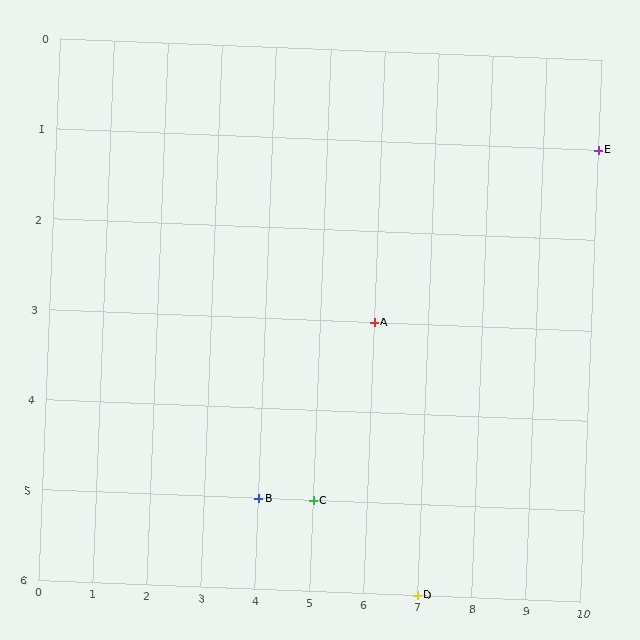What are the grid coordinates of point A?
Point A is at grid coordinates (6, 3).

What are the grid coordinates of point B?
Point B is at grid coordinates (4, 5).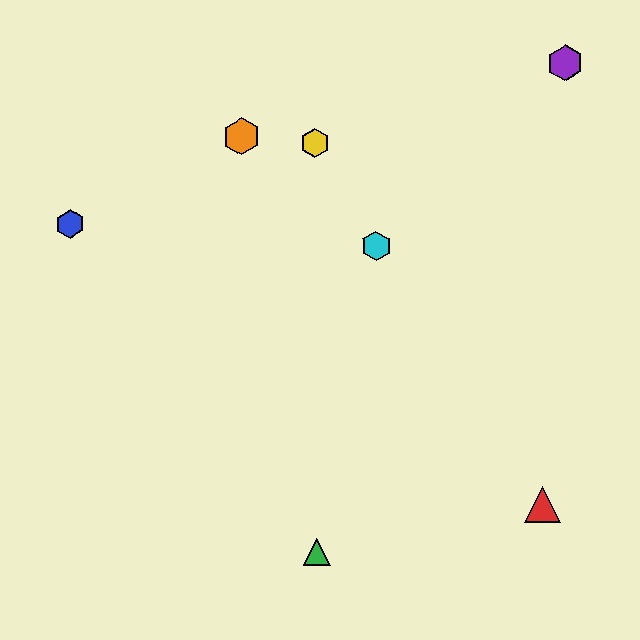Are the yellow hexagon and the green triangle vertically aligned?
Yes, both are at x≈315.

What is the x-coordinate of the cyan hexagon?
The cyan hexagon is at x≈376.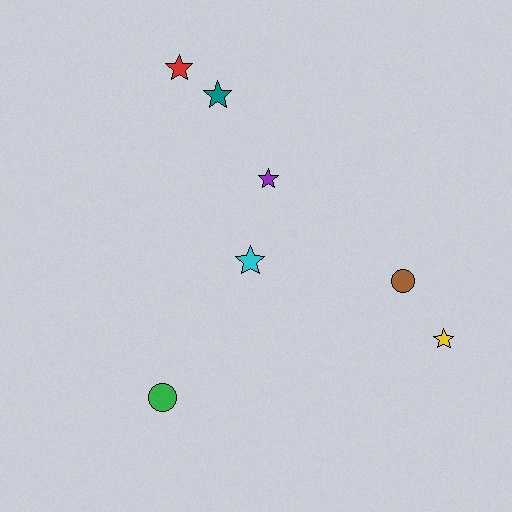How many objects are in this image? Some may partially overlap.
There are 7 objects.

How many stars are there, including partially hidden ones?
There are 5 stars.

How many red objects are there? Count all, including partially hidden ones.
There is 1 red object.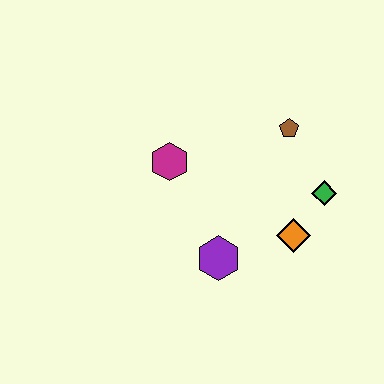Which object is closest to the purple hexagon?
The orange diamond is closest to the purple hexagon.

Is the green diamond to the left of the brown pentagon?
No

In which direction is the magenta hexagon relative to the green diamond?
The magenta hexagon is to the left of the green diamond.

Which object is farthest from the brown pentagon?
The purple hexagon is farthest from the brown pentagon.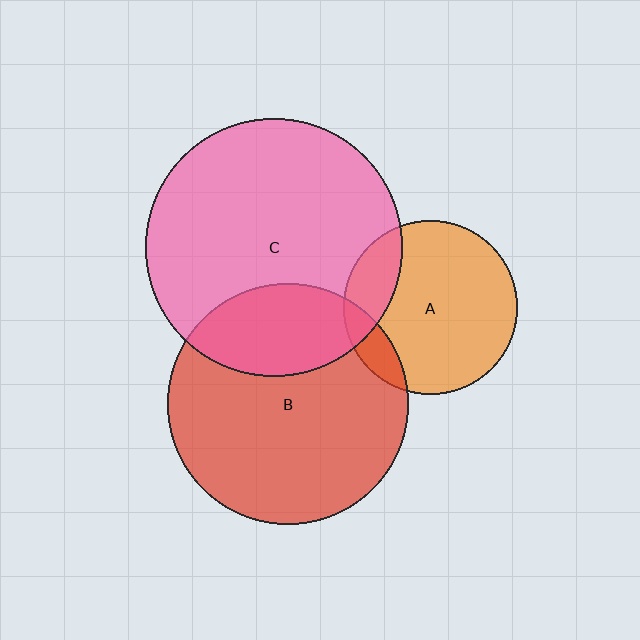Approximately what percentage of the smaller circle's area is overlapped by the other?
Approximately 25%.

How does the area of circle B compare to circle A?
Approximately 1.9 times.